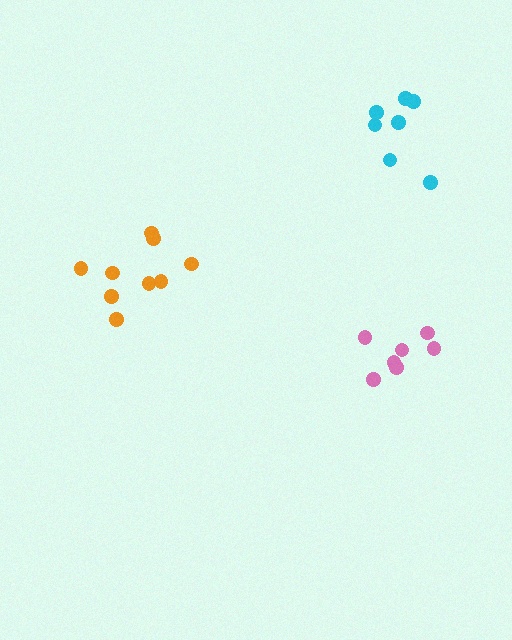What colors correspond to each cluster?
The clusters are colored: orange, cyan, pink.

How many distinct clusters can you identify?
There are 3 distinct clusters.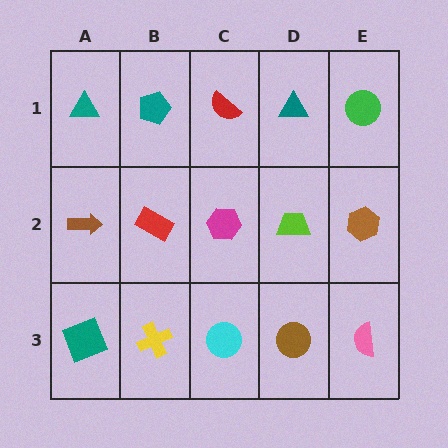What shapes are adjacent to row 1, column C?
A magenta hexagon (row 2, column C), a teal pentagon (row 1, column B), a teal triangle (row 1, column D).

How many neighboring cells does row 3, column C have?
3.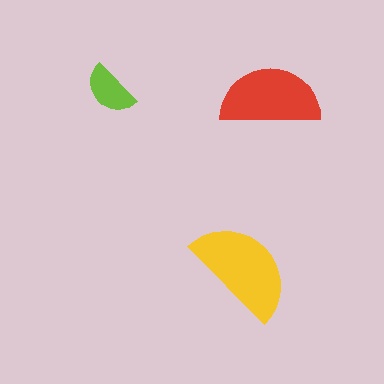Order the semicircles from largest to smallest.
the yellow one, the red one, the lime one.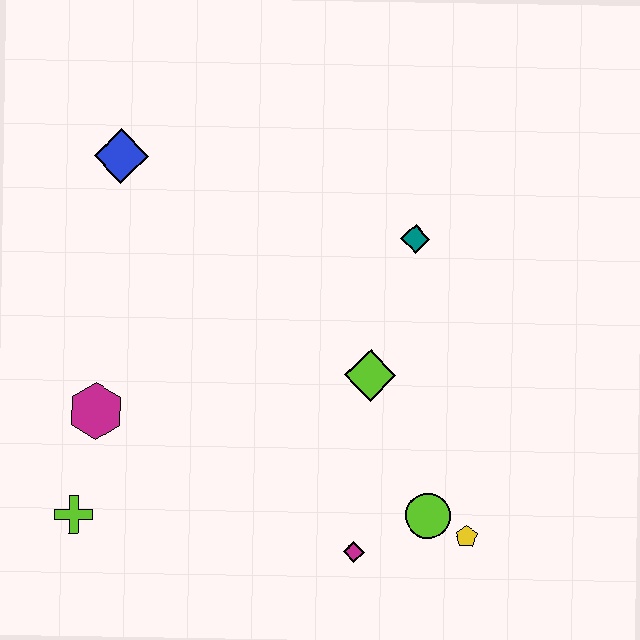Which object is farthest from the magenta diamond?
The blue diamond is farthest from the magenta diamond.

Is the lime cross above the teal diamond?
No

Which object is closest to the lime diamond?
The teal diamond is closest to the lime diamond.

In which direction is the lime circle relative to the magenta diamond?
The lime circle is to the right of the magenta diamond.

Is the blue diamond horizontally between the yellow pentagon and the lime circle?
No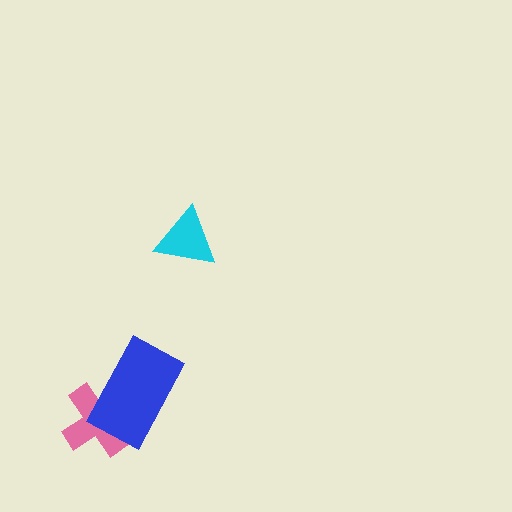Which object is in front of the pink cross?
The blue rectangle is in front of the pink cross.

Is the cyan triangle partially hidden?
No, no other shape covers it.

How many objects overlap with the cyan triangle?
0 objects overlap with the cyan triangle.